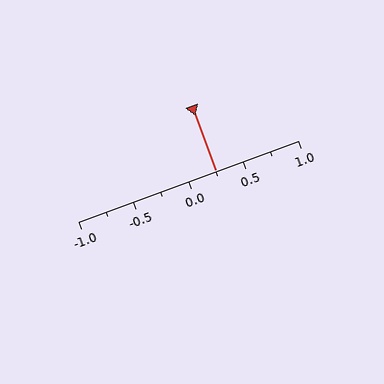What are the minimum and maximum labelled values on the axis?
The axis runs from -1.0 to 1.0.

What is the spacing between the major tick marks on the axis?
The major ticks are spaced 0.5 apart.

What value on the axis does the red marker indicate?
The marker indicates approximately 0.25.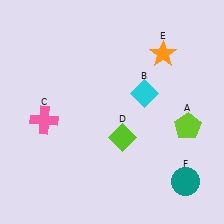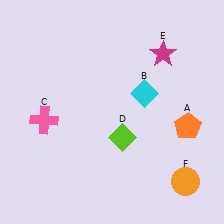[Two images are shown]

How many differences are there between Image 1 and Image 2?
There are 3 differences between the two images.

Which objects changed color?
A changed from lime to orange. E changed from orange to magenta. F changed from teal to orange.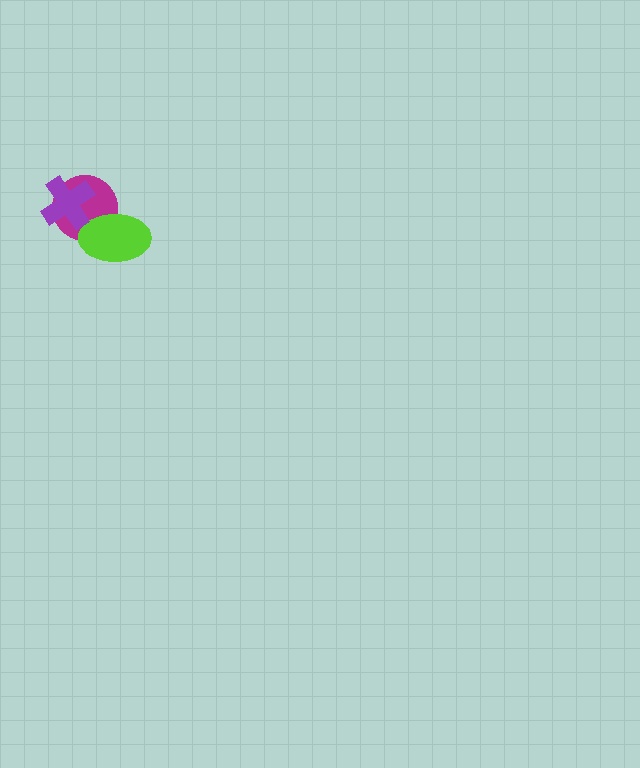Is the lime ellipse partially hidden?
No, no other shape covers it.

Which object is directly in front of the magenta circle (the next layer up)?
The lime ellipse is directly in front of the magenta circle.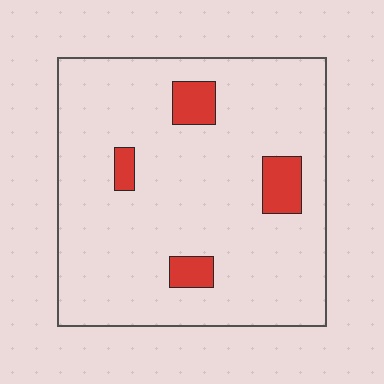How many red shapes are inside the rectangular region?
4.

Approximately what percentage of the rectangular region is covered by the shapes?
Approximately 10%.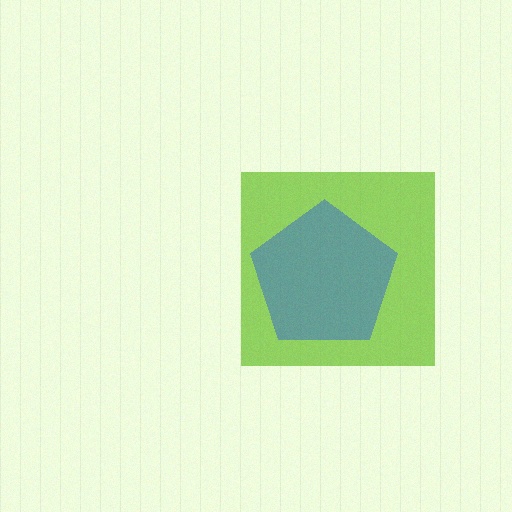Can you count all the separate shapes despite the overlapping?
Yes, there are 2 separate shapes.